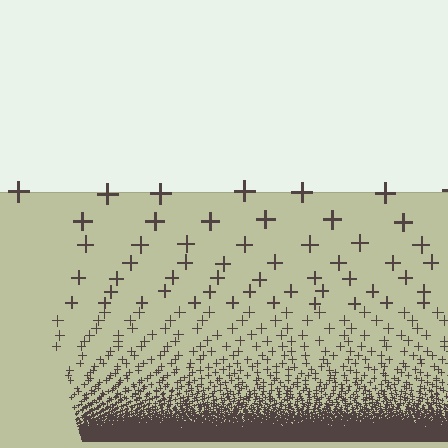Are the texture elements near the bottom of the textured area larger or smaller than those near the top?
Smaller. The gradient is inverted — elements near the bottom are smaller and denser.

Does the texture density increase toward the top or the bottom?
Density increases toward the bottom.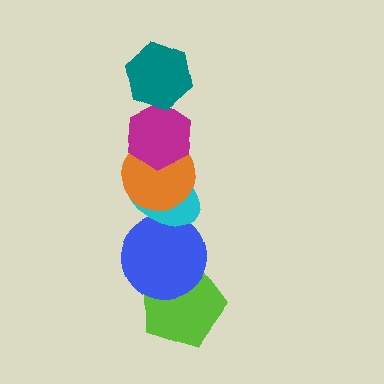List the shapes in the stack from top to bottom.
From top to bottom: the teal hexagon, the magenta hexagon, the orange circle, the cyan ellipse, the blue circle, the lime pentagon.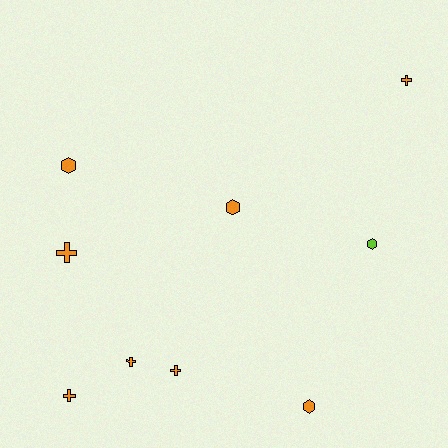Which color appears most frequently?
Orange, with 8 objects.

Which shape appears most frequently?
Cross, with 5 objects.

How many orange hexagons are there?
There are 3 orange hexagons.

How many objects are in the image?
There are 9 objects.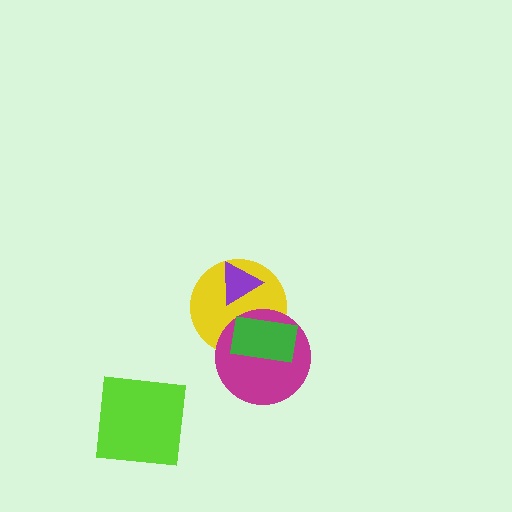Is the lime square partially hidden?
No, no other shape covers it.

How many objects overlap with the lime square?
0 objects overlap with the lime square.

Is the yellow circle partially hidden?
Yes, it is partially covered by another shape.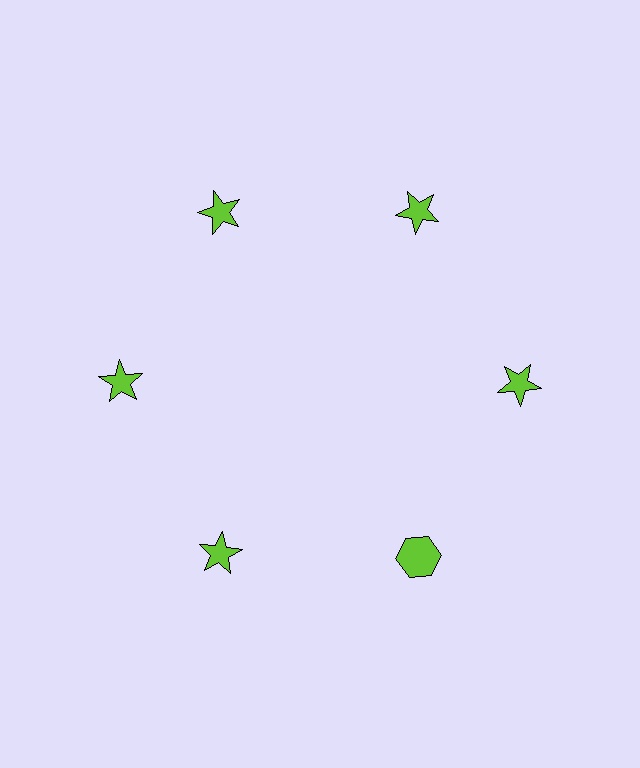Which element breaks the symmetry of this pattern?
The lime hexagon at roughly the 5 o'clock position breaks the symmetry. All other shapes are lime stars.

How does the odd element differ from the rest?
It has a different shape: hexagon instead of star.